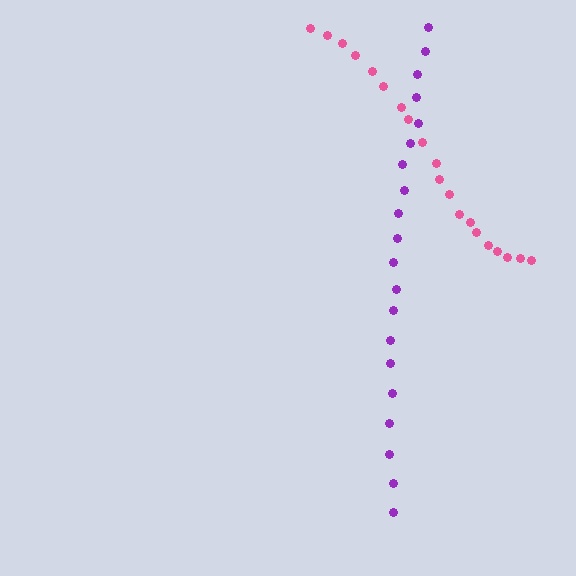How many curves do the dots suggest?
There are 2 distinct paths.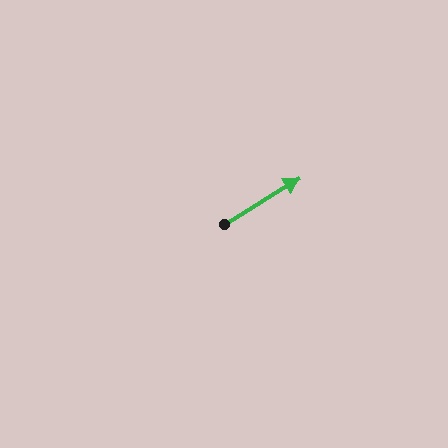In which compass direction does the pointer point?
Northeast.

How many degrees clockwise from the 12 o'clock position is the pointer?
Approximately 58 degrees.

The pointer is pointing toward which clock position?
Roughly 2 o'clock.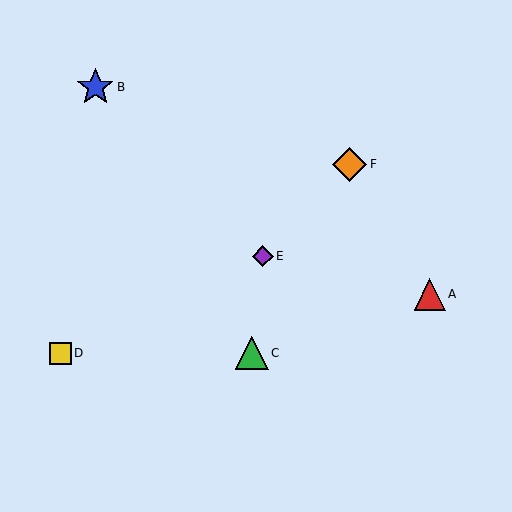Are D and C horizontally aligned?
Yes, both are at y≈353.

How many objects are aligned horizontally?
2 objects (C, D) are aligned horizontally.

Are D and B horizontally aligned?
No, D is at y≈353 and B is at y≈87.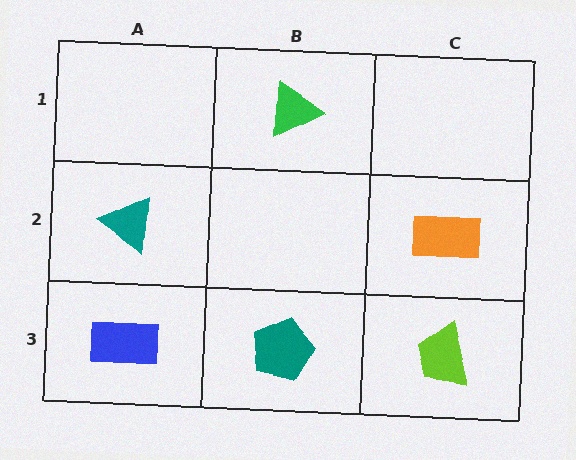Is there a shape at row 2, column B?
No, that cell is empty.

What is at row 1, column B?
A green triangle.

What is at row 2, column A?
A teal triangle.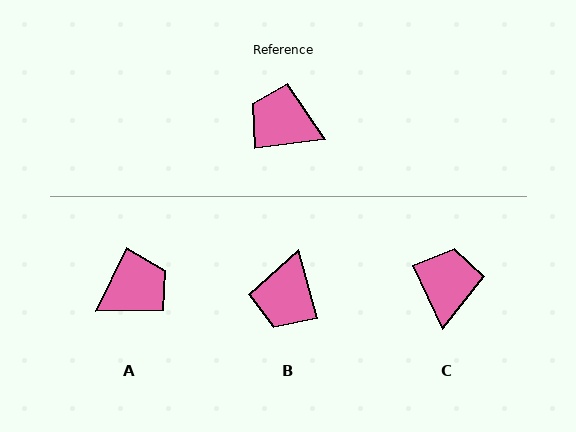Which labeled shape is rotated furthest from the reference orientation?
A, about 123 degrees away.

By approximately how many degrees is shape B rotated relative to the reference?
Approximately 98 degrees counter-clockwise.